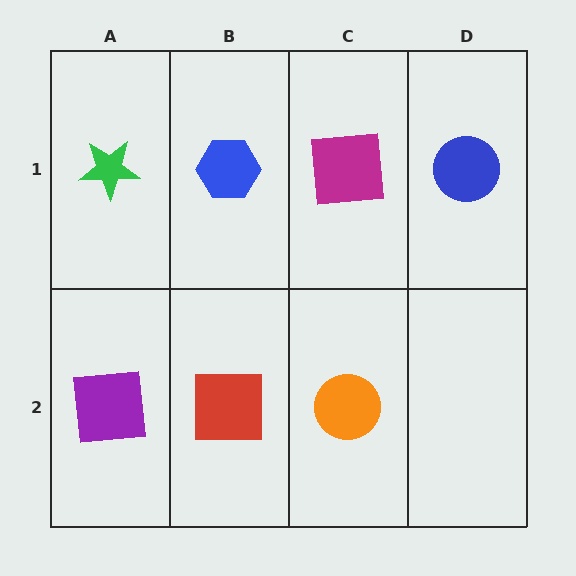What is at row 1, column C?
A magenta square.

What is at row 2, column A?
A purple square.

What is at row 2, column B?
A red square.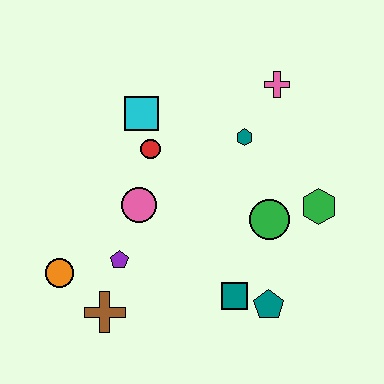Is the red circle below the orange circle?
No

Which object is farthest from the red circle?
The teal pentagon is farthest from the red circle.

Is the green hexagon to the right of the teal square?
Yes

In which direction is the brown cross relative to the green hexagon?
The brown cross is to the left of the green hexagon.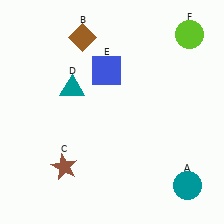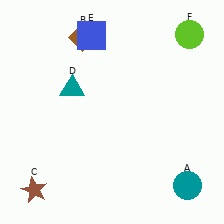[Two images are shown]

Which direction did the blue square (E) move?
The blue square (E) moved up.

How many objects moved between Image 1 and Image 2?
2 objects moved between the two images.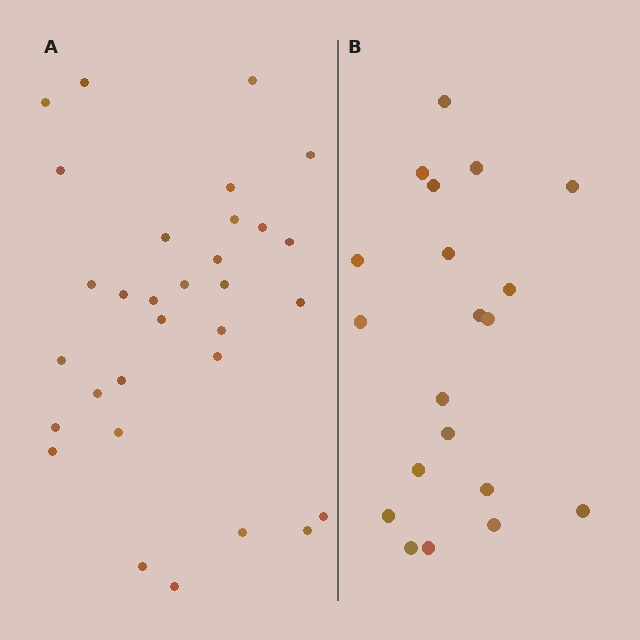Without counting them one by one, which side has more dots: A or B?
Region A (the left region) has more dots.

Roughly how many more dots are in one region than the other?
Region A has roughly 12 or so more dots than region B.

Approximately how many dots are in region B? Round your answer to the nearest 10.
About 20 dots.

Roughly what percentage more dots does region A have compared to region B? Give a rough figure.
About 55% more.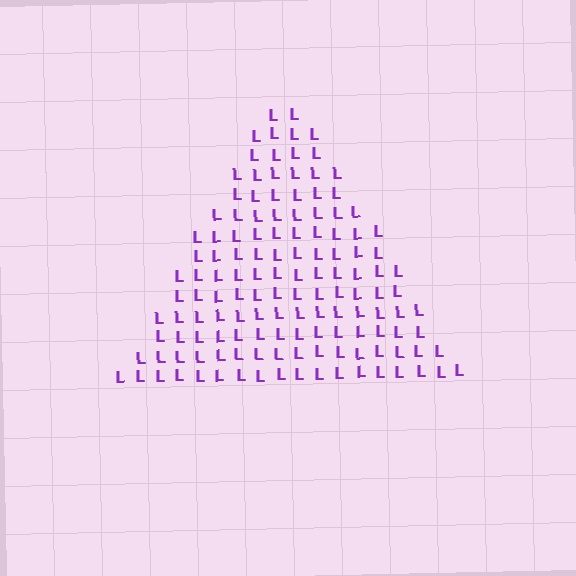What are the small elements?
The small elements are letter L's.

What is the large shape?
The large shape is a triangle.